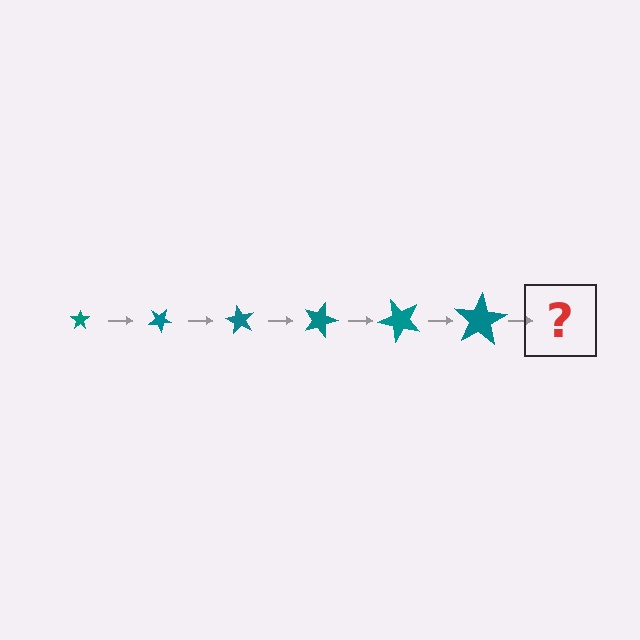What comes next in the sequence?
The next element should be a star, larger than the previous one and rotated 180 degrees from the start.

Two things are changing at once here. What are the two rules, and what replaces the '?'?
The two rules are that the star grows larger each step and it rotates 30 degrees each step. The '?' should be a star, larger than the previous one and rotated 180 degrees from the start.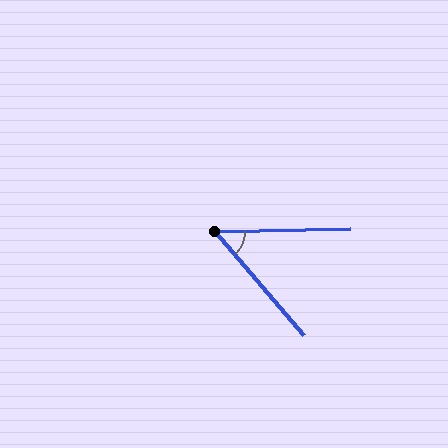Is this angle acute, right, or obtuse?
It is acute.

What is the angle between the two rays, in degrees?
Approximately 51 degrees.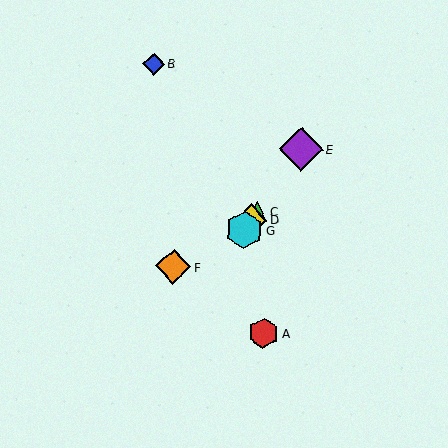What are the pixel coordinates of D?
Object D is at (251, 220).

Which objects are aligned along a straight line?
Objects C, D, E, G are aligned along a straight line.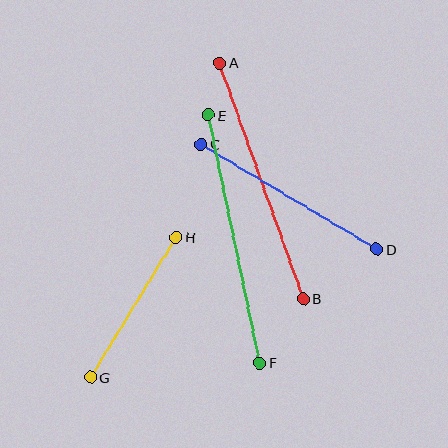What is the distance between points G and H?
The distance is approximately 164 pixels.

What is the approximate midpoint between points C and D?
The midpoint is at approximately (289, 197) pixels.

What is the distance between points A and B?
The distance is approximately 250 pixels.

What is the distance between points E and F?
The distance is approximately 253 pixels.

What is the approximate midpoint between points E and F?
The midpoint is at approximately (234, 239) pixels.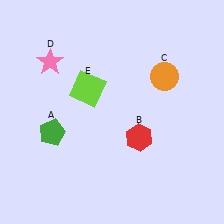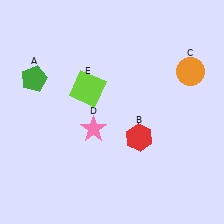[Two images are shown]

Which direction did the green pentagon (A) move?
The green pentagon (A) moved up.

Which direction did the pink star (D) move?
The pink star (D) moved down.